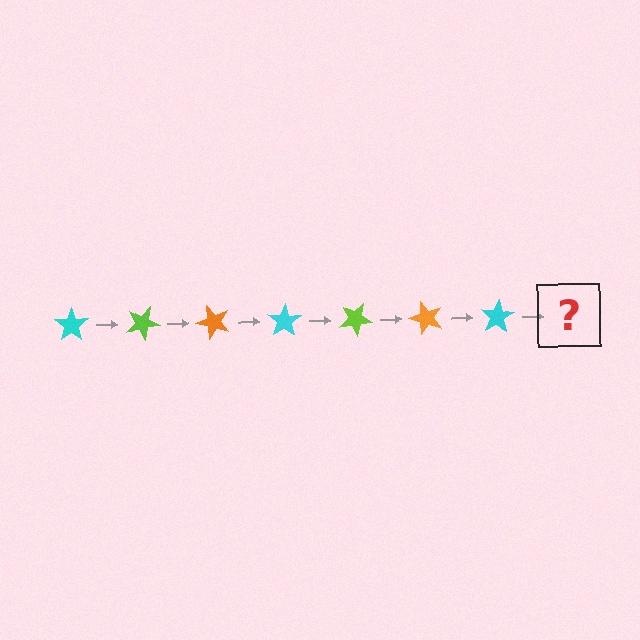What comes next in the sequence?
The next element should be a lime star, rotated 175 degrees from the start.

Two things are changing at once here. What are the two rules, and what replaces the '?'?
The two rules are that it rotates 25 degrees each step and the color cycles through cyan, lime, and orange. The '?' should be a lime star, rotated 175 degrees from the start.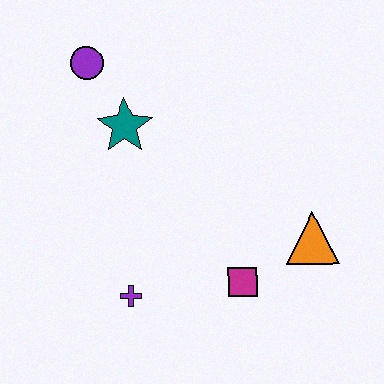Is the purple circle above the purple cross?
Yes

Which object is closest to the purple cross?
The magenta square is closest to the purple cross.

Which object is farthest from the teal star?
The orange triangle is farthest from the teal star.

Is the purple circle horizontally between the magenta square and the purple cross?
No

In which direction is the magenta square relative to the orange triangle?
The magenta square is to the left of the orange triangle.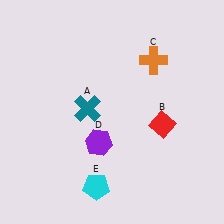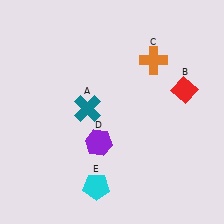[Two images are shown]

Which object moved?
The red diamond (B) moved up.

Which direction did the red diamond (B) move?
The red diamond (B) moved up.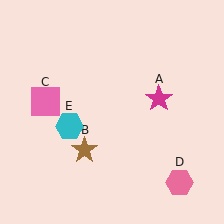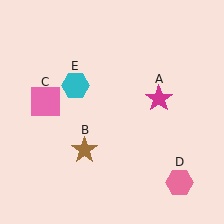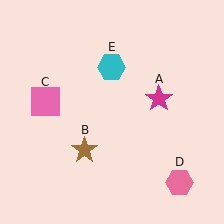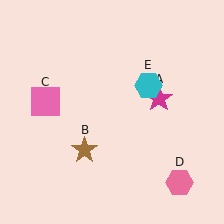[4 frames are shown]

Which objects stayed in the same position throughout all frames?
Magenta star (object A) and brown star (object B) and pink square (object C) and pink hexagon (object D) remained stationary.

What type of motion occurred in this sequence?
The cyan hexagon (object E) rotated clockwise around the center of the scene.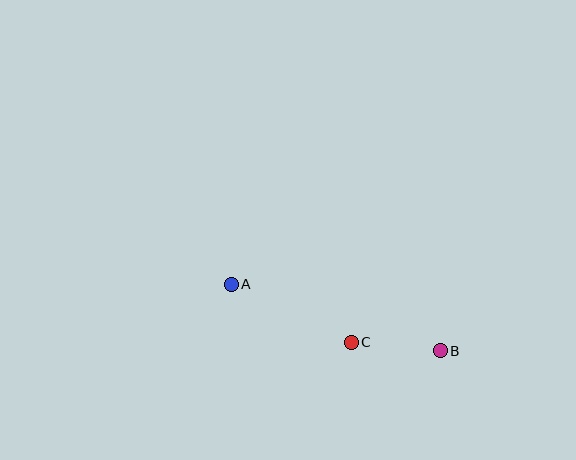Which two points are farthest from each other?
Points A and B are farthest from each other.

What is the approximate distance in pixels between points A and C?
The distance between A and C is approximately 133 pixels.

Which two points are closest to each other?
Points B and C are closest to each other.